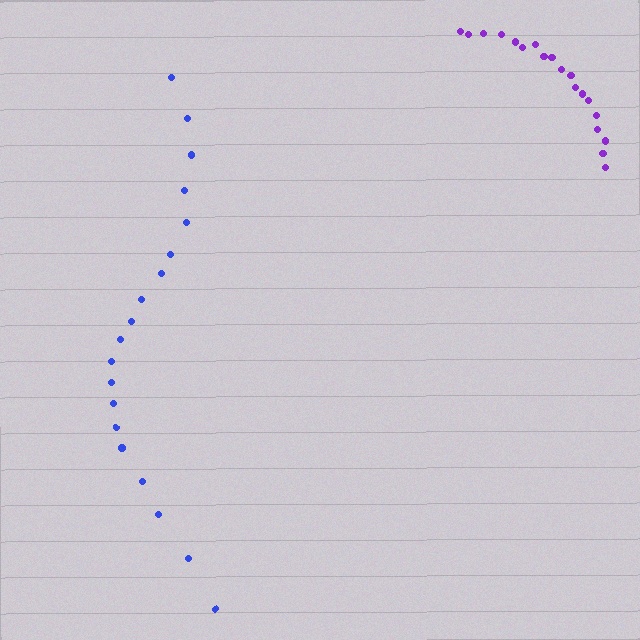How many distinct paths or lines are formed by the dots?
There are 2 distinct paths.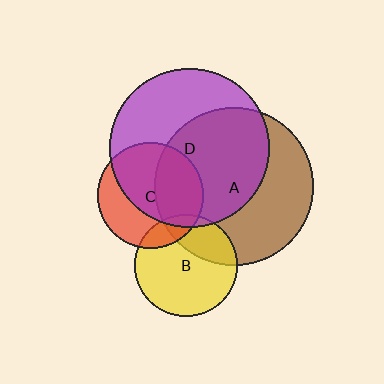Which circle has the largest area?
Circle D (purple).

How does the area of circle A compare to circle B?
Approximately 2.4 times.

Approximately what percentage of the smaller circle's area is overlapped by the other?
Approximately 65%.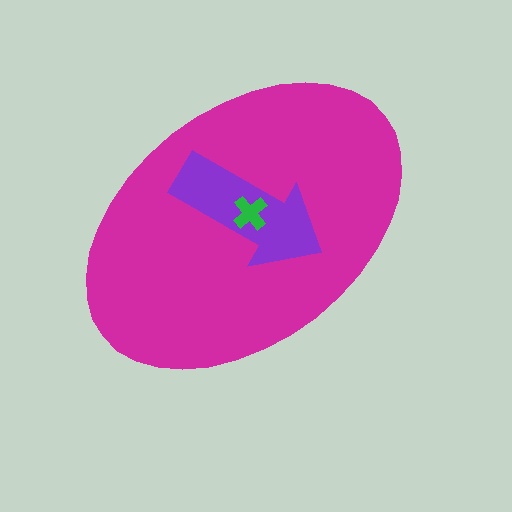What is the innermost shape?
The green cross.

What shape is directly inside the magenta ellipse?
The purple arrow.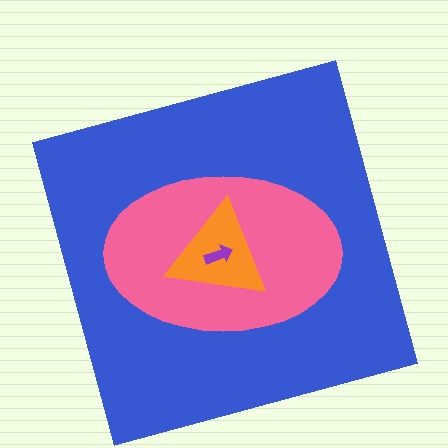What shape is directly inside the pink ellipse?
The orange triangle.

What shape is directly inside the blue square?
The pink ellipse.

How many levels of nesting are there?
4.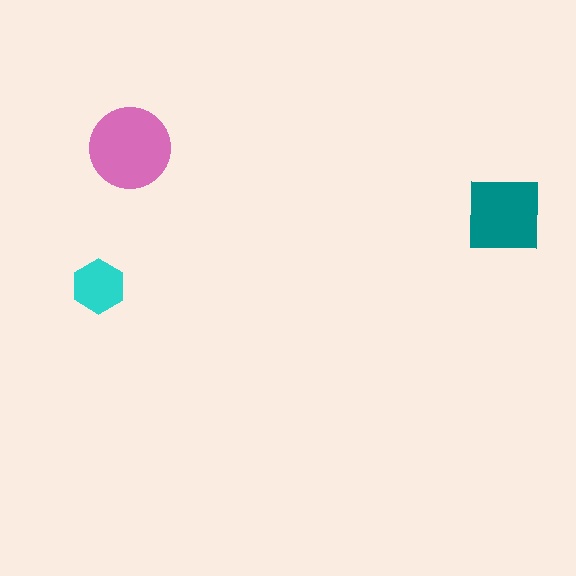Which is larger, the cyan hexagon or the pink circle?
The pink circle.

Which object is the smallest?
The cyan hexagon.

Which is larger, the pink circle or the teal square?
The pink circle.